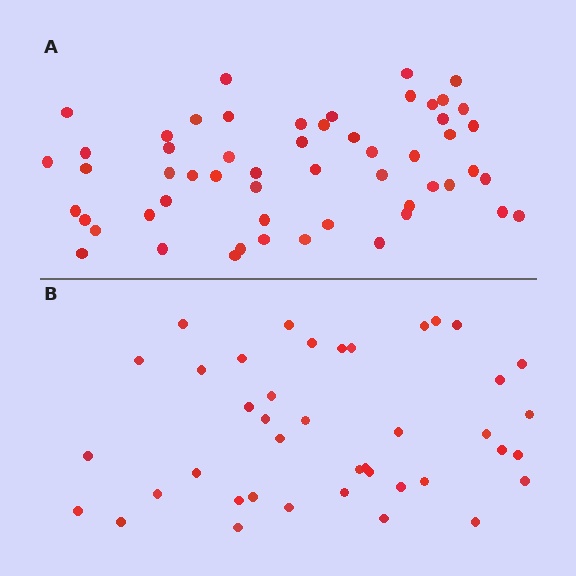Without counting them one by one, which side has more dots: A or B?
Region A (the top region) has more dots.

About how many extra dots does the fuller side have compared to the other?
Region A has approximately 15 more dots than region B.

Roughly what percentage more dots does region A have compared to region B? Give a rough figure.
About 35% more.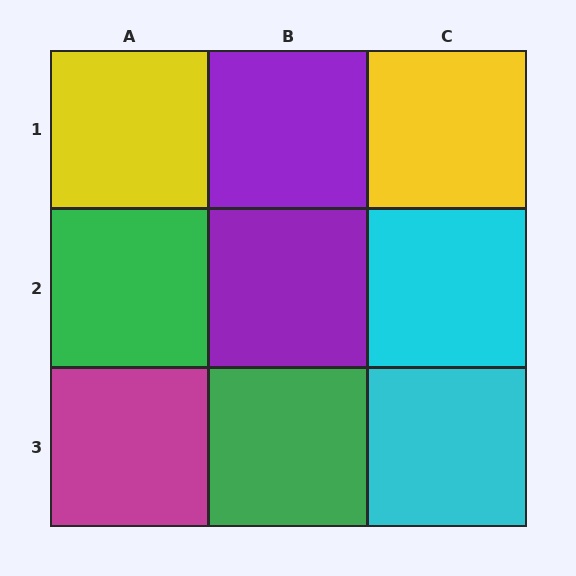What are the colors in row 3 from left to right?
Magenta, green, cyan.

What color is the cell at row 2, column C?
Cyan.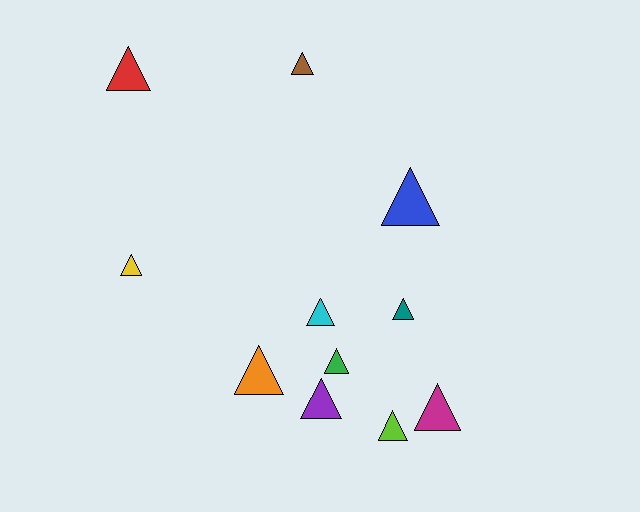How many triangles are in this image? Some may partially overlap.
There are 11 triangles.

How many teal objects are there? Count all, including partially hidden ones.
There is 1 teal object.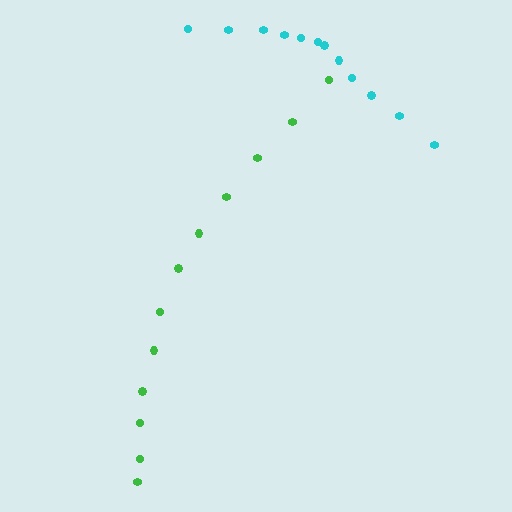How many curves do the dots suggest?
There are 2 distinct paths.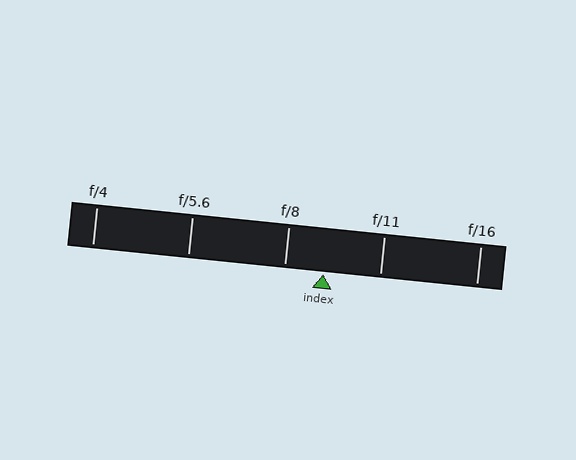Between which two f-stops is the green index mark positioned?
The index mark is between f/8 and f/11.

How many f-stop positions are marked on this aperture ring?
There are 5 f-stop positions marked.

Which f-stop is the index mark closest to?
The index mark is closest to f/8.